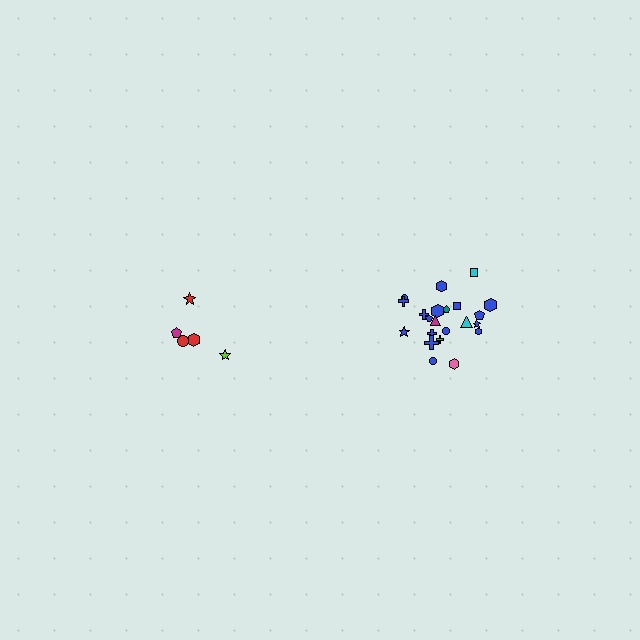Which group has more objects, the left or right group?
The right group.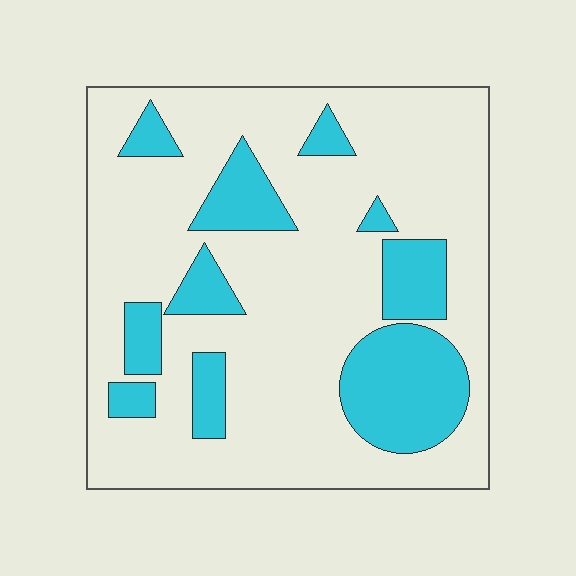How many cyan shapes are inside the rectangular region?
10.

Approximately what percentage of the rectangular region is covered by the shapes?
Approximately 25%.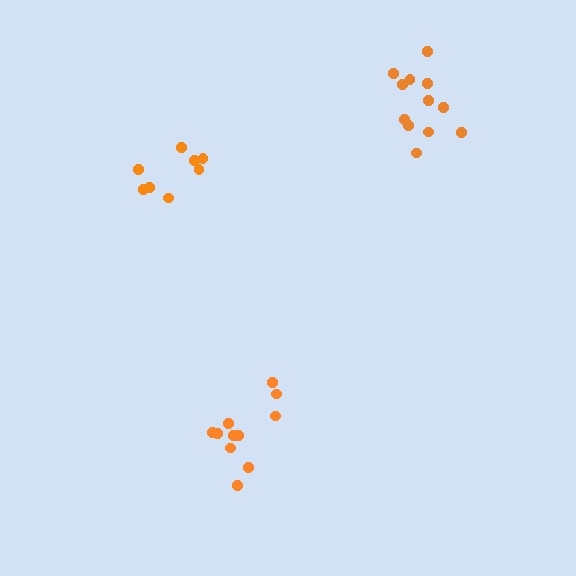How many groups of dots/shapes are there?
There are 3 groups.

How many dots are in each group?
Group 1: 8 dots, Group 2: 12 dots, Group 3: 11 dots (31 total).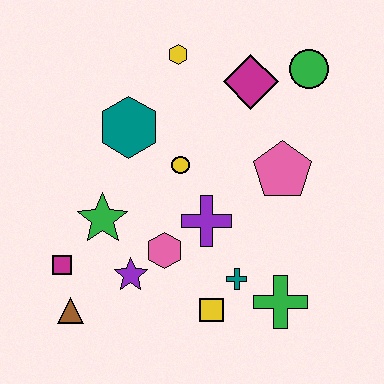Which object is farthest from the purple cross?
The green circle is farthest from the purple cross.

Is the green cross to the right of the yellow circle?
Yes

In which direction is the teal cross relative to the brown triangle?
The teal cross is to the right of the brown triangle.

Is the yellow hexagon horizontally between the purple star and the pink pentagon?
Yes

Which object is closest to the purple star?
The pink hexagon is closest to the purple star.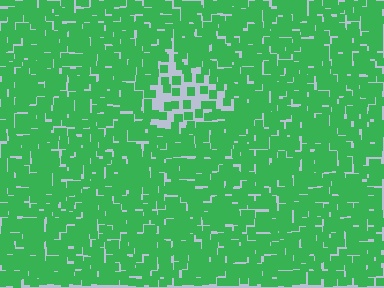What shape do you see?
I see a triangle.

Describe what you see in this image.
The image contains small green elements arranged at two different densities. A triangle-shaped region is visible where the elements are less densely packed than the surrounding area.